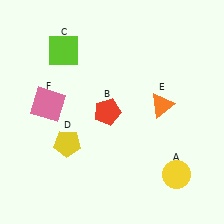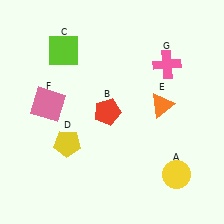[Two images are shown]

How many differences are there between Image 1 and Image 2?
There is 1 difference between the two images.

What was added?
A pink cross (G) was added in Image 2.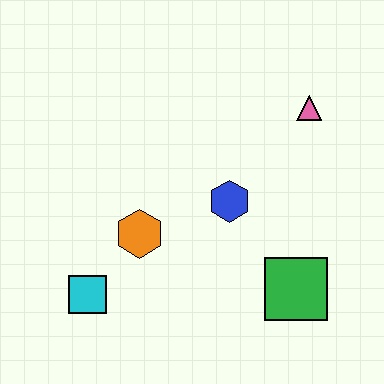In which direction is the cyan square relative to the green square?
The cyan square is to the left of the green square.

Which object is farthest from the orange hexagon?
The pink triangle is farthest from the orange hexagon.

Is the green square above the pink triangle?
No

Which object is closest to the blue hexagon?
The orange hexagon is closest to the blue hexagon.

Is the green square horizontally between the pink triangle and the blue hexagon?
Yes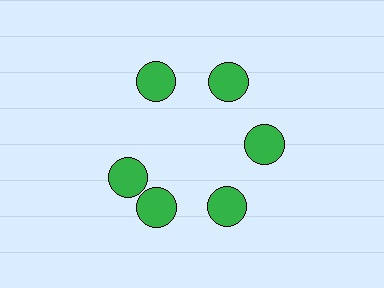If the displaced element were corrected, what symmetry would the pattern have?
It would have 6-fold rotational symmetry — the pattern would map onto itself every 60 degrees.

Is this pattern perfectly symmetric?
No. The 6 green circles are arranged in a ring, but one element near the 9 o'clock position is rotated out of alignment along the ring, breaking the 6-fold rotational symmetry.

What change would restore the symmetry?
The symmetry would be restored by rotating it back into even spacing with its neighbors so that all 6 circles sit at equal angles and equal distance from the center.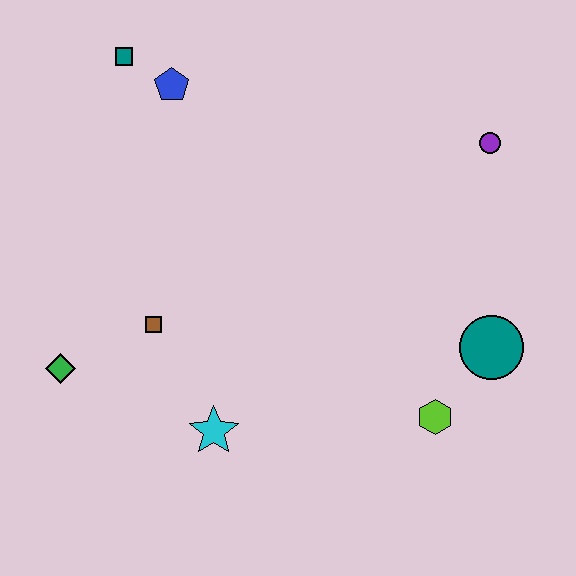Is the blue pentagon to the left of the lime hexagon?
Yes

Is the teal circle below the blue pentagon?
Yes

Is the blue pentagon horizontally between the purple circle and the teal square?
Yes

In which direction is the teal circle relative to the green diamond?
The teal circle is to the right of the green diamond.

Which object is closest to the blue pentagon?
The teal square is closest to the blue pentagon.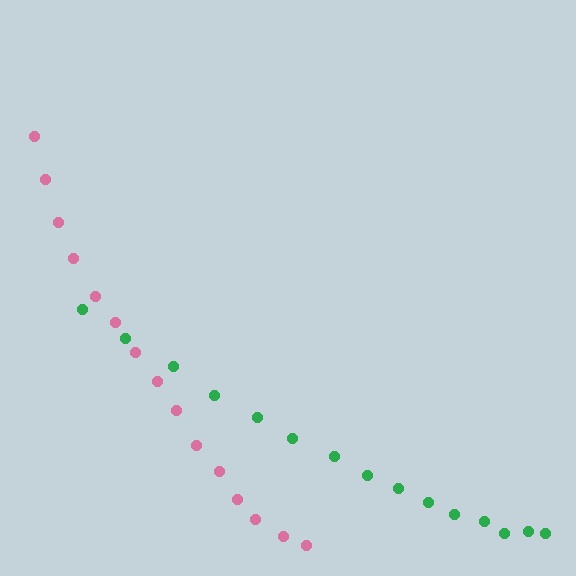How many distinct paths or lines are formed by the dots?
There are 2 distinct paths.